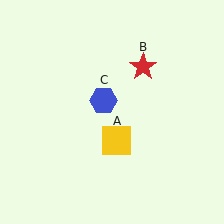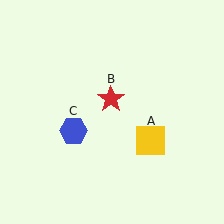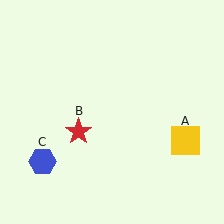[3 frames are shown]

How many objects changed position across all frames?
3 objects changed position: yellow square (object A), red star (object B), blue hexagon (object C).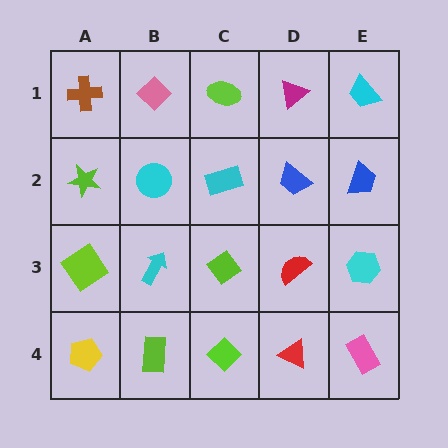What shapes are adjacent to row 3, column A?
A lime star (row 2, column A), a yellow pentagon (row 4, column A), a cyan arrow (row 3, column B).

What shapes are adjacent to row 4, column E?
A cyan hexagon (row 3, column E), a red triangle (row 4, column D).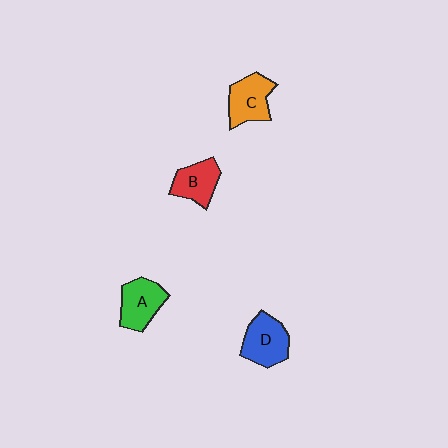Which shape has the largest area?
Shape D (blue).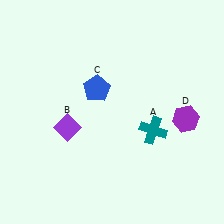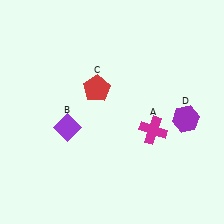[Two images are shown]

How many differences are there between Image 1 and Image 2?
There are 2 differences between the two images.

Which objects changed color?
A changed from teal to magenta. C changed from blue to red.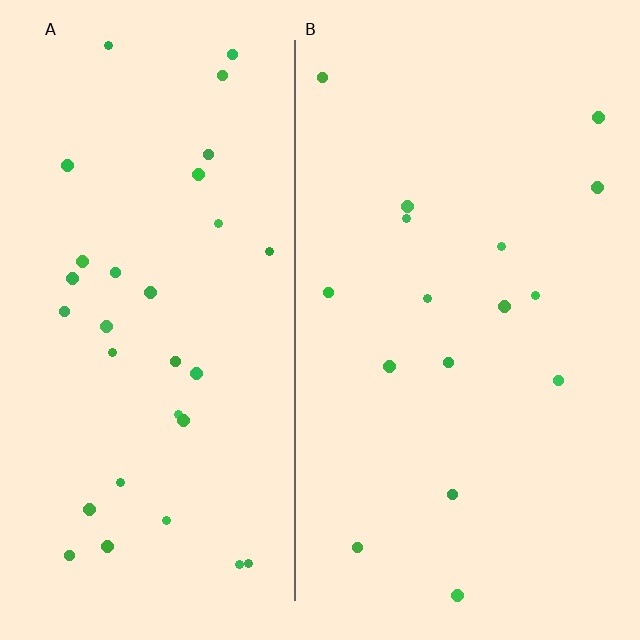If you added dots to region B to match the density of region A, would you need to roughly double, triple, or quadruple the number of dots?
Approximately double.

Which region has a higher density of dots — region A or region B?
A (the left).